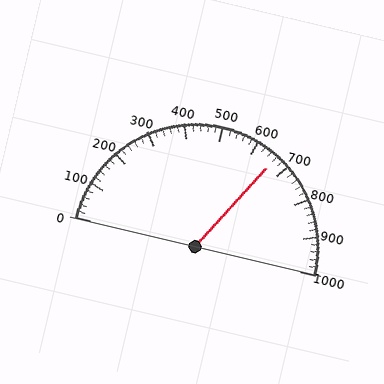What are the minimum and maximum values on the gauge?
The gauge ranges from 0 to 1000.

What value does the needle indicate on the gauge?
The needle indicates approximately 660.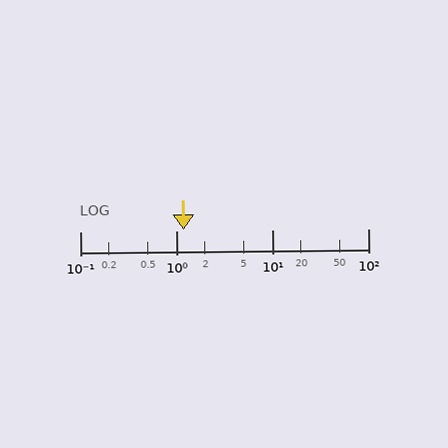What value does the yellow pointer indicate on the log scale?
The pointer indicates approximately 1.2.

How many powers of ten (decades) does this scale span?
The scale spans 3 decades, from 0.1 to 100.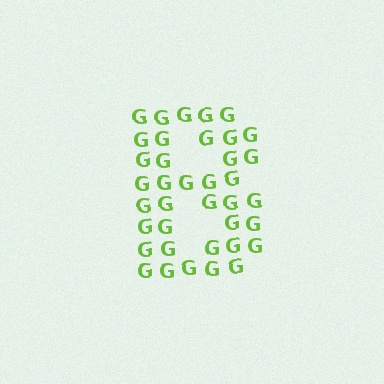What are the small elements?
The small elements are letter G's.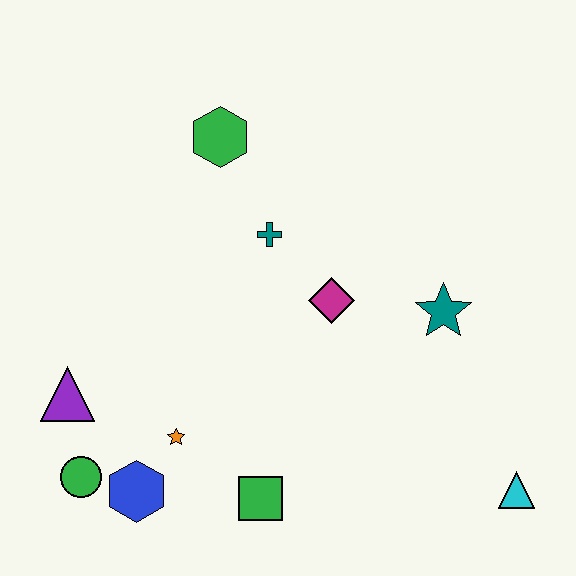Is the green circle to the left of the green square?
Yes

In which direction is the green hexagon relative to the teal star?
The green hexagon is to the left of the teal star.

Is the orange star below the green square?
No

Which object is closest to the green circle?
The blue hexagon is closest to the green circle.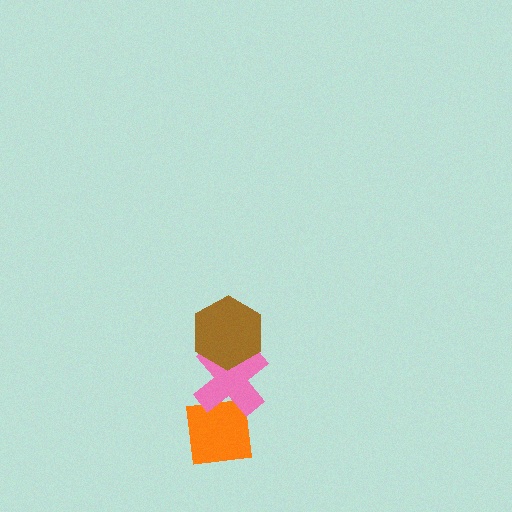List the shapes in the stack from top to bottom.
From top to bottom: the brown hexagon, the pink cross, the orange square.